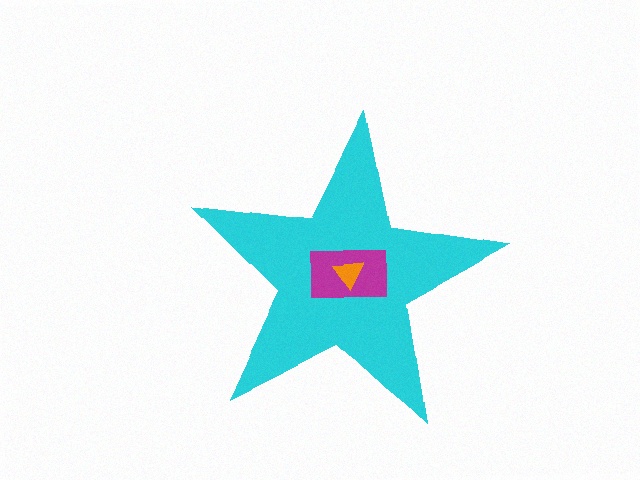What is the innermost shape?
The orange triangle.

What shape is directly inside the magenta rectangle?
The orange triangle.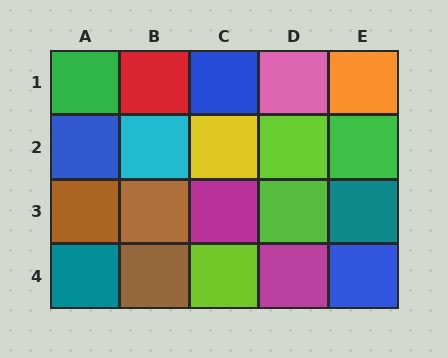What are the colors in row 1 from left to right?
Green, red, blue, pink, orange.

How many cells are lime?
3 cells are lime.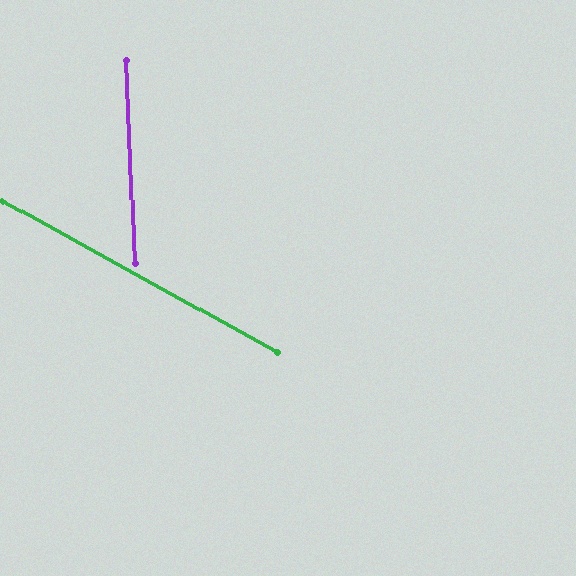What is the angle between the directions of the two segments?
Approximately 59 degrees.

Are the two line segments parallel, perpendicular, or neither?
Neither parallel nor perpendicular — they differ by about 59°.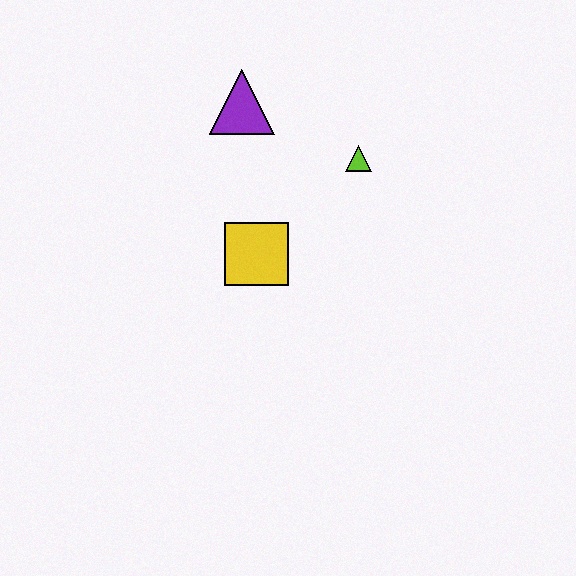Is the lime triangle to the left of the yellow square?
No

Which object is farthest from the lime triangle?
The yellow square is farthest from the lime triangle.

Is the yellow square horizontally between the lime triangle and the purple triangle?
Yes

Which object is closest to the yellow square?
The lime triangle is closest to the yellow square.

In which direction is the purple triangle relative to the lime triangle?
The purple triangle is to the left of the lime triangle.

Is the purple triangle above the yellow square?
Yes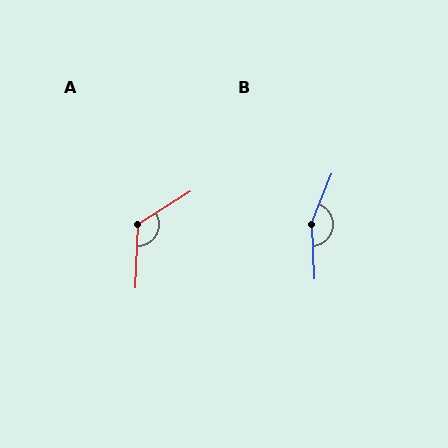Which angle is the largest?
B, at approximately 155 degrees.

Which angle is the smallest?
A, at approximately 124 degrees.